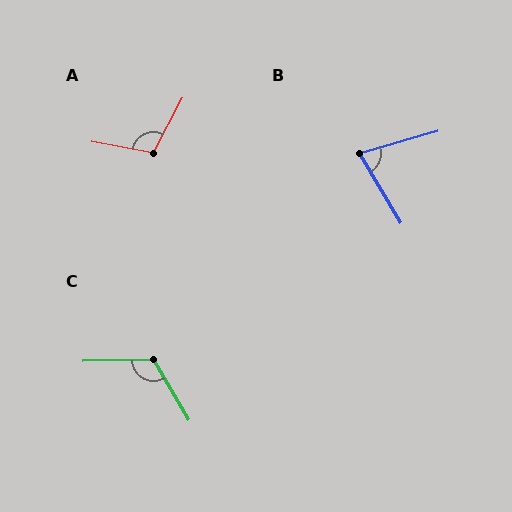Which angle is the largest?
C, at approximately 119 degrees.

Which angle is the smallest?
B, at approximately 75 degrees.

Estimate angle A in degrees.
Approximately 107 degrees.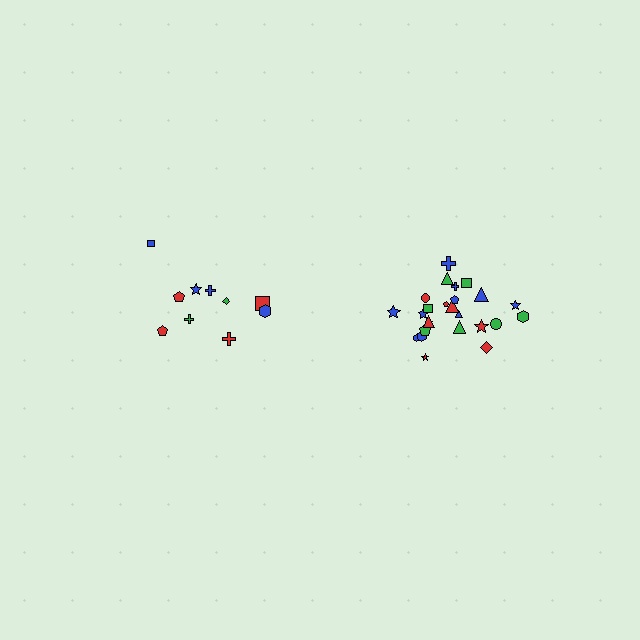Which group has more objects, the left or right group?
The right group.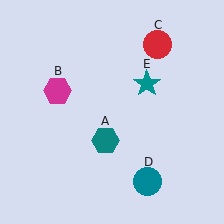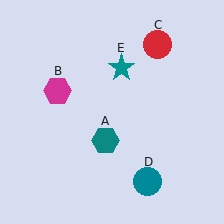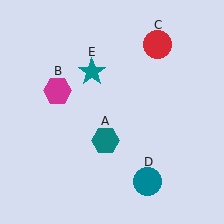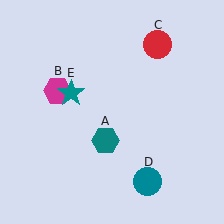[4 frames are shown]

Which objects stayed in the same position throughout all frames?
Teal hexagon (object A) and magenta hexagon (object B) and red circle (object C) and teal circle (object D) remained stationary.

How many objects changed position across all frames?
1 object changed position: teal star (object E).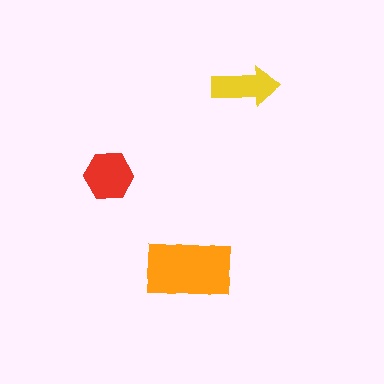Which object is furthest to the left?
The red hexagon is leftmost.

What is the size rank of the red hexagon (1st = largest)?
2nd.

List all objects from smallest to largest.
The yellow arrow, the red hexagon, the orange rectangle.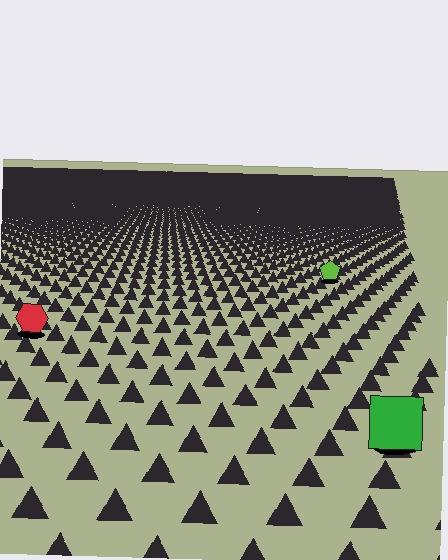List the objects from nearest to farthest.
From nearest to farthest: the green square, the red hexagon, the lime pentagon.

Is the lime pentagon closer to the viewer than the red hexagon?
No. The red hexagon is closer — you can tell from the texture gradient: the ground texture is coarser near it.